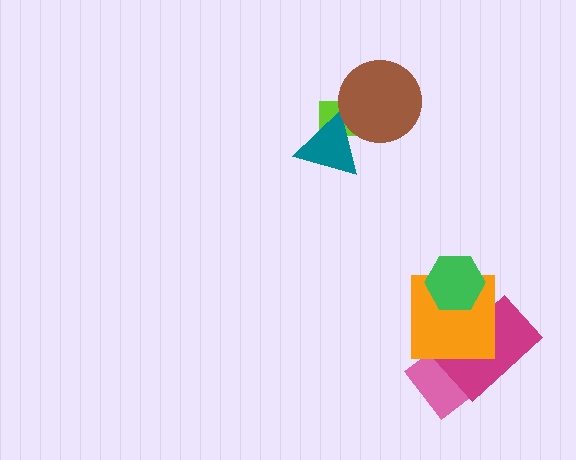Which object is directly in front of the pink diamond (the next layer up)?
The magenta rectangle is directly in front of the pink diamond.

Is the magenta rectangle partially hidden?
Yes, it is partially covered by another shape.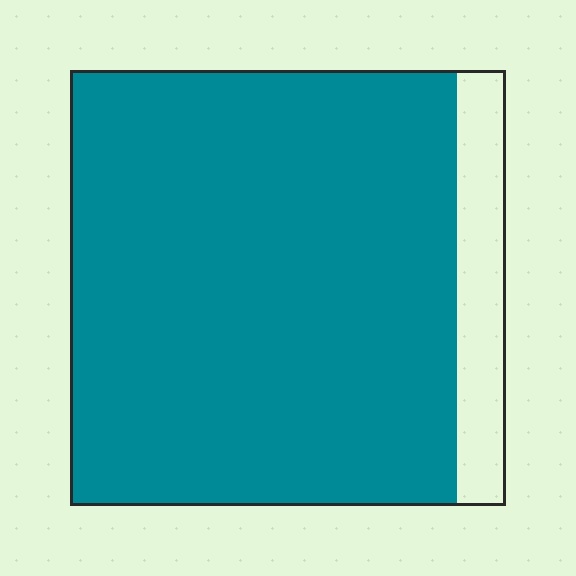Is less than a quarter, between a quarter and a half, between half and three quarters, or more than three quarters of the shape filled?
More than three quarters.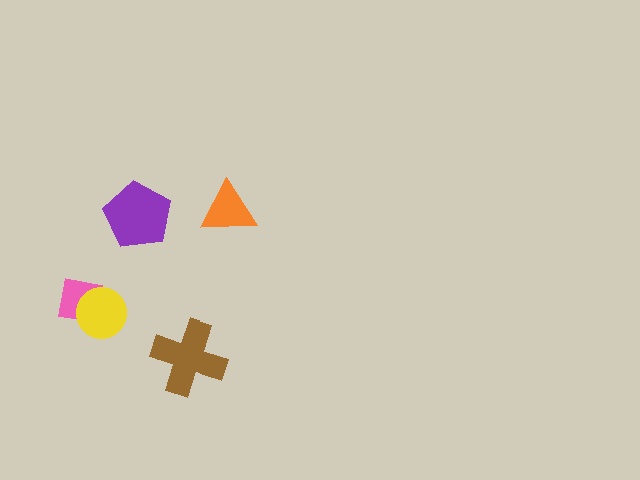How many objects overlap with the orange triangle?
0 objects overlap with the orange triangle.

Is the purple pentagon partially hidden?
No, no other shape covers it.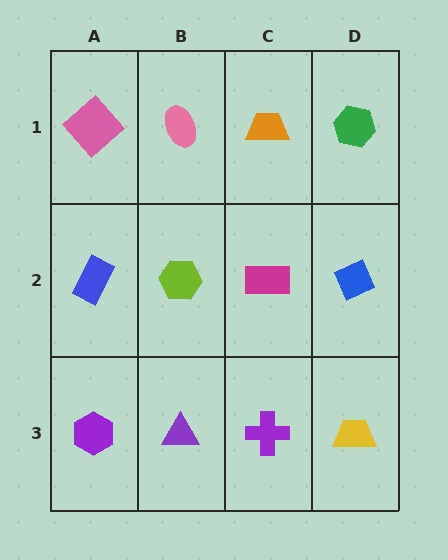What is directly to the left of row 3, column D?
A purple cross.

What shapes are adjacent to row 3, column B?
A lime hexagon (row 2, column B), a purple hexagon (row 3, column A), a purple cross (row 3, column C).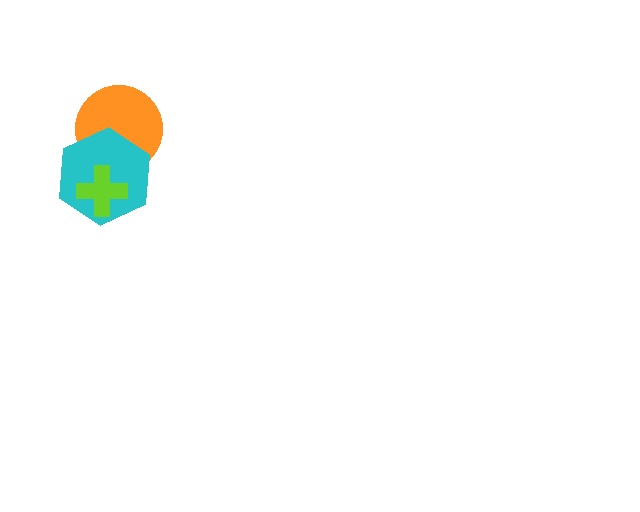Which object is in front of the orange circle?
The cyan hexagon is in front of the orange circle.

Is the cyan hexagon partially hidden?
Yes, it is partially covered by another shape.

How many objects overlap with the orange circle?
1 object overlaps with the orange circle.